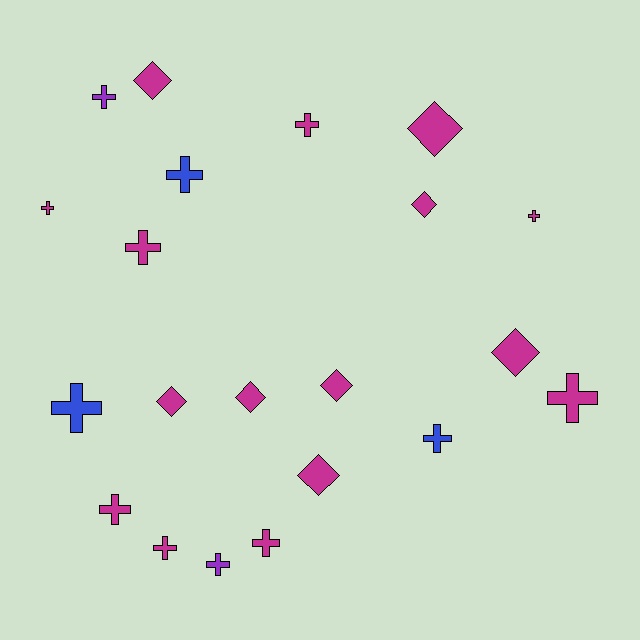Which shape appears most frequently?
Cross, with 13 objects.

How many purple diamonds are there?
There are no purple diamonds.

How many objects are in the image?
There are 21 objects.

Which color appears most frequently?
Magenta, with 16 objects.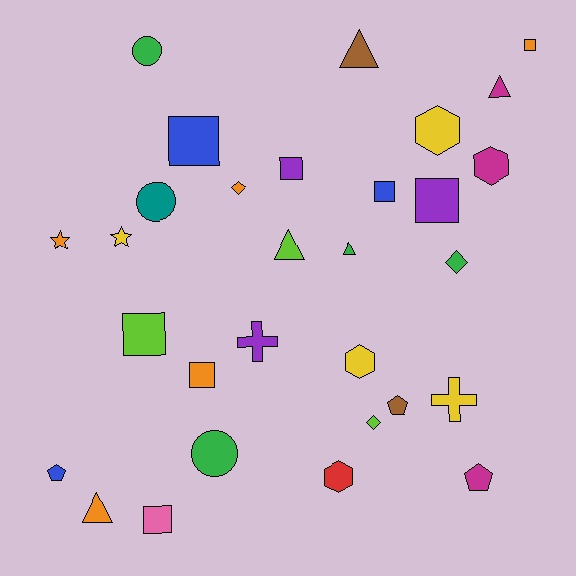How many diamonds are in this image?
There are 3 diamonds.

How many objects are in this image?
There are 30 objects.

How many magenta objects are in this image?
There are 3 magenta objects.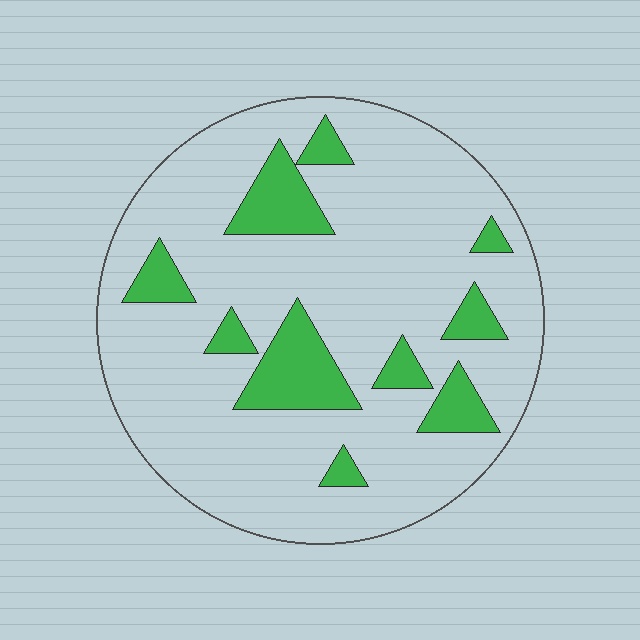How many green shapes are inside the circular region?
10.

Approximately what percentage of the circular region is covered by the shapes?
Approximately 15%.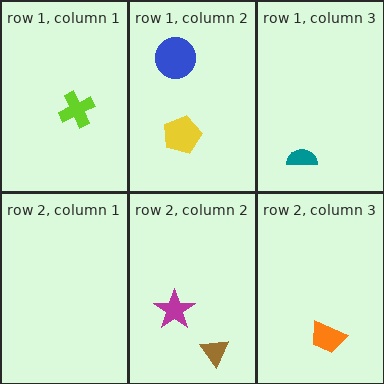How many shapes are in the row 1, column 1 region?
1.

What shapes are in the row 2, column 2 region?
The magenta star, the brown triangle.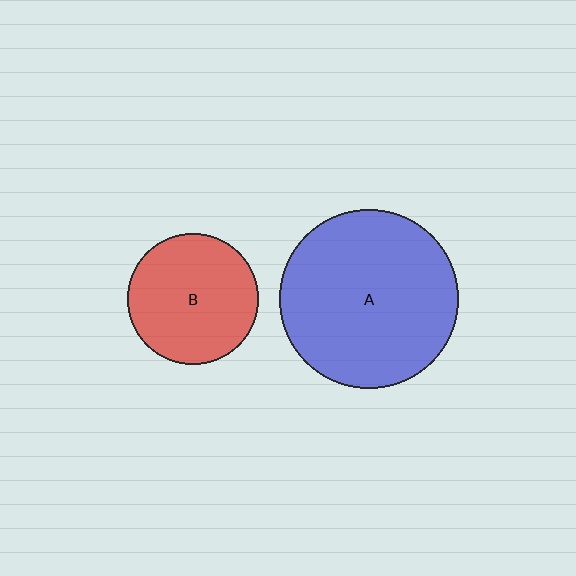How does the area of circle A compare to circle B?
Approximately 1.9 times.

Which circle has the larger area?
Circle A (blue).